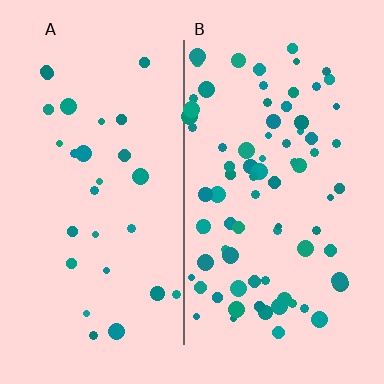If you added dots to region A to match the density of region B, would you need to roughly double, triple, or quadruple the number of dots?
Approximately triple.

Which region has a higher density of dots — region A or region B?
B (the right).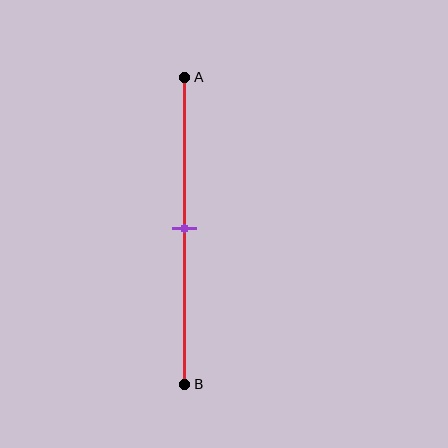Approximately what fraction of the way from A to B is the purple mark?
The purple mark is approximately 50% of the way from A to B.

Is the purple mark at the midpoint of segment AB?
Yes, the mark is approximately at the midpoint.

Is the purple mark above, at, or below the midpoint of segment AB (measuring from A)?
The purple mark is approximately at the midpoint of segment AB.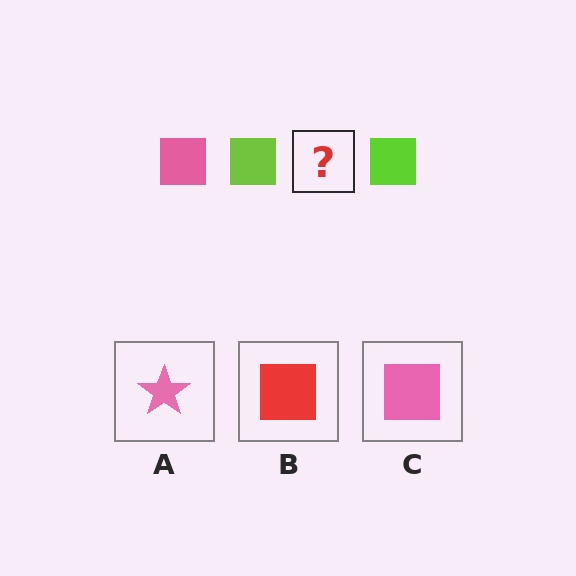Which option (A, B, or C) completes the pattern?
C.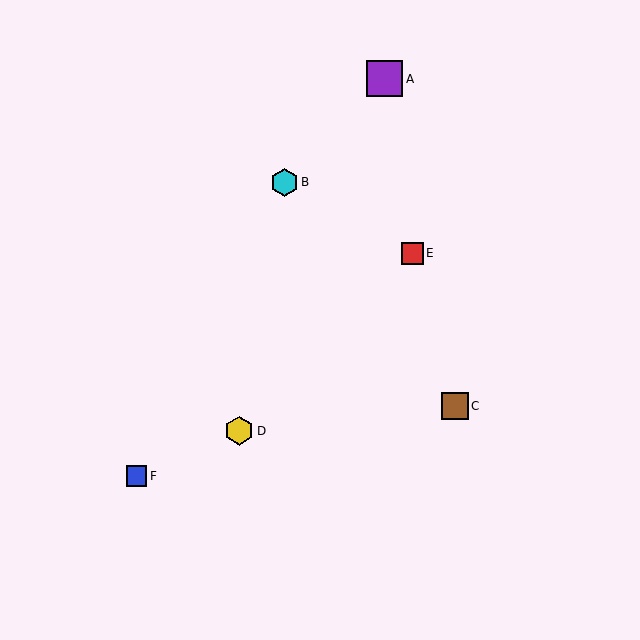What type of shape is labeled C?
Shape C is a brown square.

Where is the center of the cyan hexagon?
The center of the cyan hexagon is at (284, 183).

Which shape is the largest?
The purple square (labeled A) is the largest.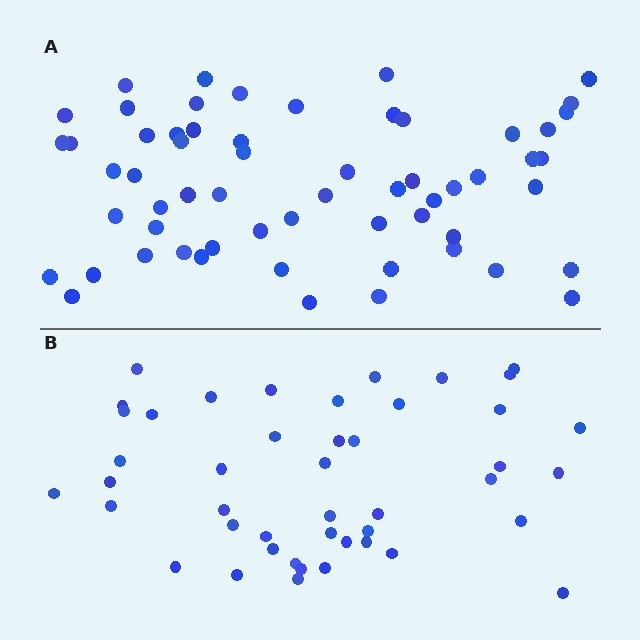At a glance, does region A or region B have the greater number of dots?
Region A (the top region) has more dots.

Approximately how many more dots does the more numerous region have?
Region A has approximately 15 more dots than region B.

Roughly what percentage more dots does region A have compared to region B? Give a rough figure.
About 35% more.